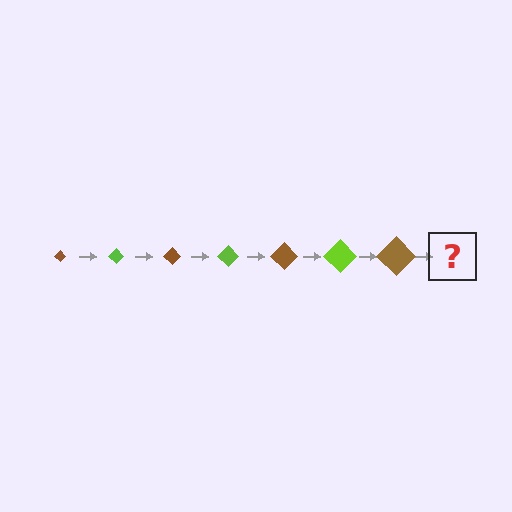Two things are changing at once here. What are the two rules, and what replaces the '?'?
The two rules are that the diamond grows larger each step and the color cycles through brown and lime. The '?' should be a lime diamond, larger than the previous one.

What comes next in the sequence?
The next element should be a lime diamond, larger than the previous one.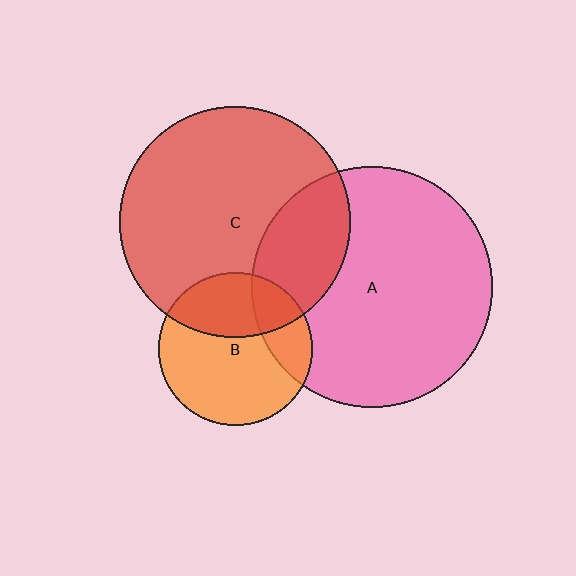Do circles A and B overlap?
Yes.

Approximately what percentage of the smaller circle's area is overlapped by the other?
Approximately 20%.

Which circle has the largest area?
Circle A (pink).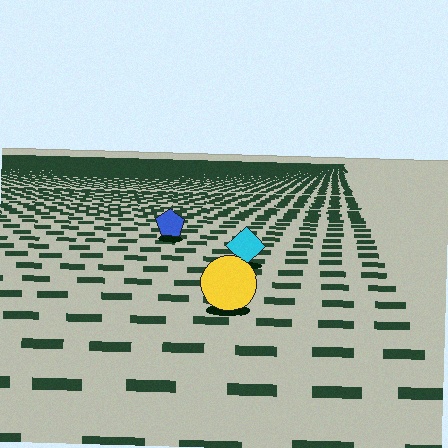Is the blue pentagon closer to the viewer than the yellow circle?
No. The yellow circle is closer — you can tell from the texture gradient: the ground texture is coarser near it.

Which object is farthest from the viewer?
The blue pentagon is farthest from the viewer. It appears smaller and the ground texture around it is denser.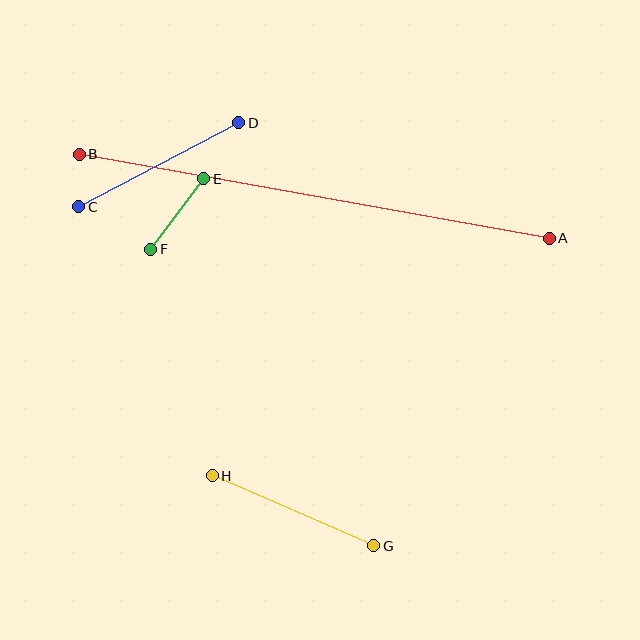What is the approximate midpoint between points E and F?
The midpoint is at approximately (177, 214) pixels.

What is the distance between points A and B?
The distance is approximately 478 pixels.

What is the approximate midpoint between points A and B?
The midpoint is at approximately (314, 196) pixels.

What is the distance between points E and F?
The distance is approximately 88 pixels.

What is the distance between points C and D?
The distance is approximately 180 pixels.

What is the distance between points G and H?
The distance is approximately 176 pixels.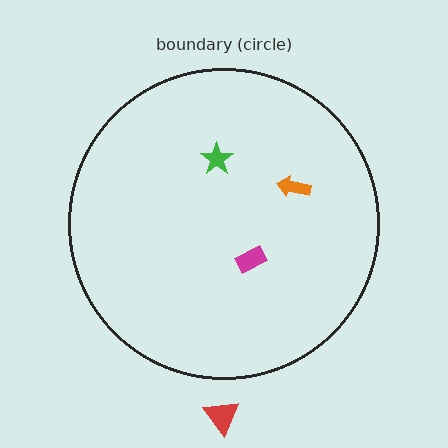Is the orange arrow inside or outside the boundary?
Inside.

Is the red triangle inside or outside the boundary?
Outside.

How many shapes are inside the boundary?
3 inside, 1 outside.